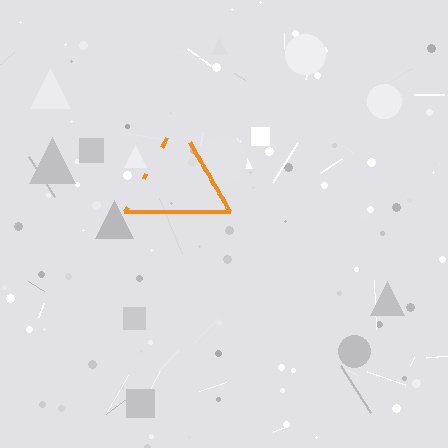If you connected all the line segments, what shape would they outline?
They would outline a triangle.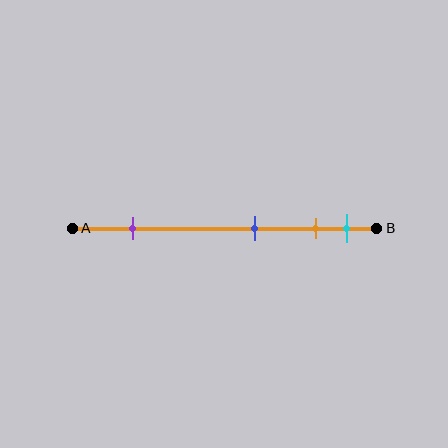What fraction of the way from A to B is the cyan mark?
The cyan mark is approximately 90% (0.9) of the way from A to B.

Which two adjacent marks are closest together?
The orange and cyan marks are the closest adjacent pair.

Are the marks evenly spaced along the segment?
No, the marks are not evenly spaced.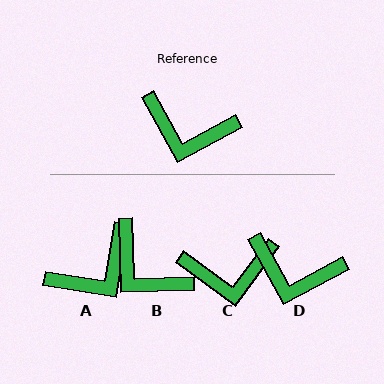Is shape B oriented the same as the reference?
No, it is off by about 27 degrees.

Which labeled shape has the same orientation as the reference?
D.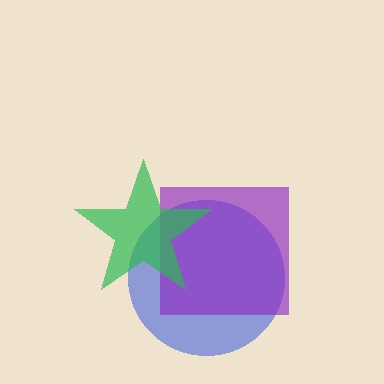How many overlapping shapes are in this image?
There are 3 overlapping shapes in the image.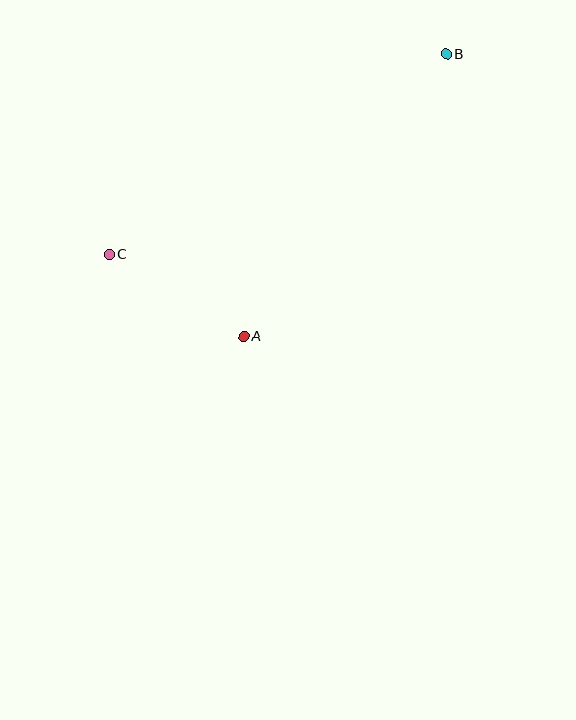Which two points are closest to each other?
Points A and C are closest to each other.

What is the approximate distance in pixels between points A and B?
The distance between A and B is approximately 347 pixels.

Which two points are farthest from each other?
Points B and C are farthest from each other.